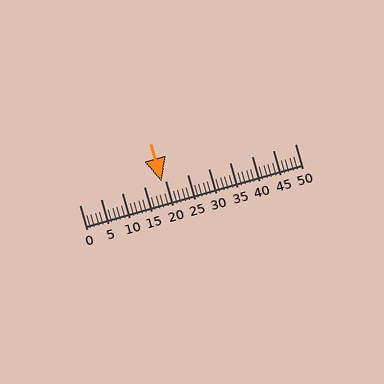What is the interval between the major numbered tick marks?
The major tick marks are spaced 5 units apart.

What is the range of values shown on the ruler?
The ruler shows values from 0 to 50.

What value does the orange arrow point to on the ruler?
The orange arrow points to approximately 19.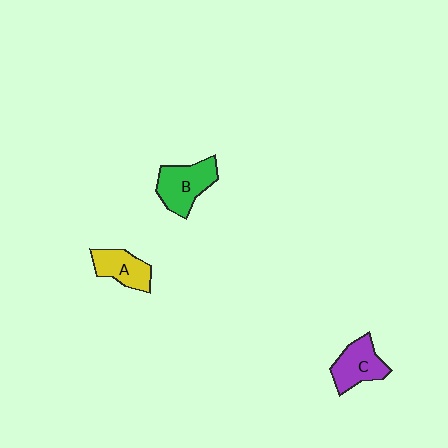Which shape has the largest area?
Shape B (green).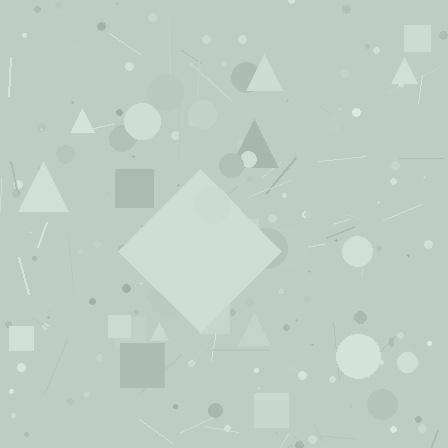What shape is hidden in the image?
A diamond is hidden in the image.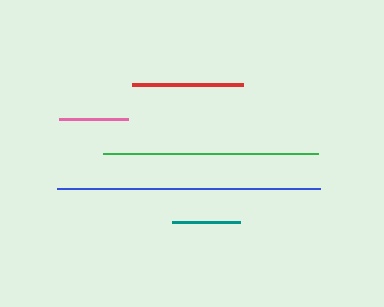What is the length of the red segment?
The red segment is approximately 111 pixels long.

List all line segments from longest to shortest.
From longest to shortest: blue, green, red, pink, teal.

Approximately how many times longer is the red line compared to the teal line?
The red line is approximately 1.6 times the length of the teal line.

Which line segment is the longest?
The blue line is the longest at approximately 263 pixels.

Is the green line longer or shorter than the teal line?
The green line is longer than the teal line.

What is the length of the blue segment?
The blue segment is approximately 263 pixels long.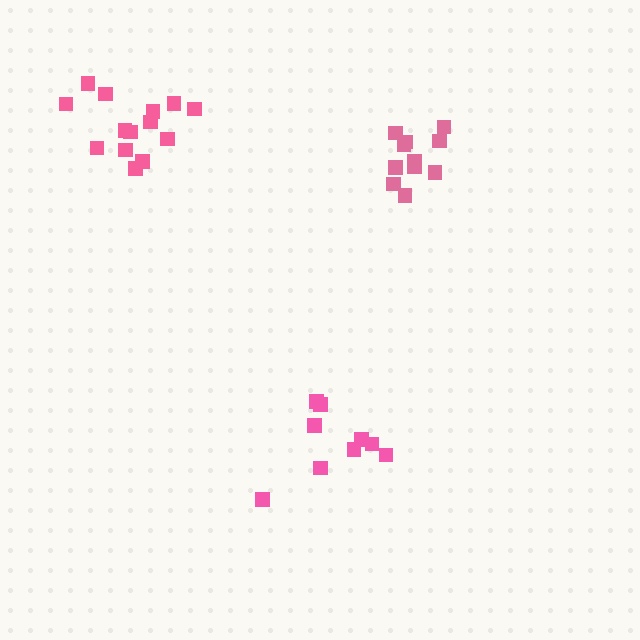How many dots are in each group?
Group 1: 14 dots, Group 2: 11 dots, Group 3: 9 dots (34 total).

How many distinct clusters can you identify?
There are 3 distinct clusters.